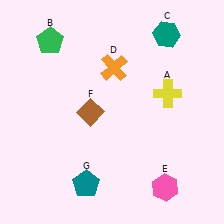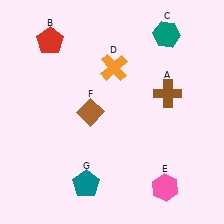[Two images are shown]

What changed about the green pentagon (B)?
In Image 1, B is green. In Image 2, it changed to red.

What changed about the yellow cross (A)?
In Image 1, A is yellow. In Image 2, it changed to brown.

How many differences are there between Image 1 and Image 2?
There are 2 differences between the two images.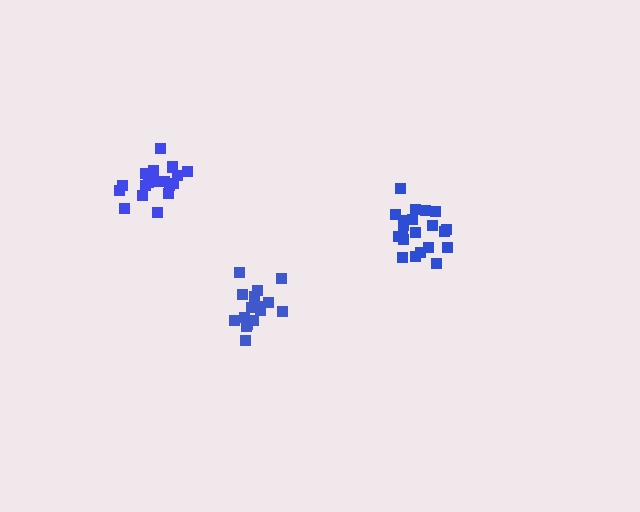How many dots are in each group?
Group 1: 21 dots, Group 2: 17 dots, Group 3: 20 dots (58 total).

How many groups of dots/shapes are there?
There are 3 groups.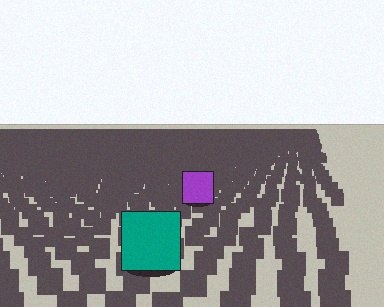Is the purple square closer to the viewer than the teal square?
No. The teal square is closer — you can tell from the texture gradient: the ground texture is coarser near it.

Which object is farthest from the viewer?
The purple square is farthest from the viewer. It appears smaller and the ground texture around it is denser.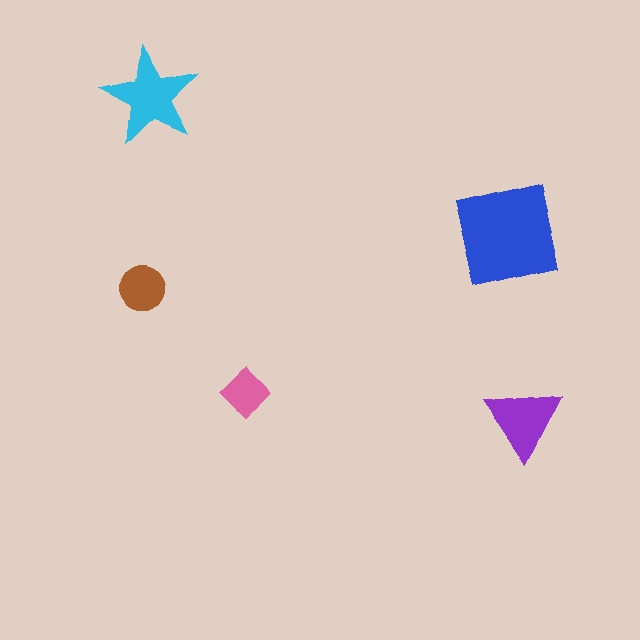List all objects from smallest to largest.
The pink diamond, the brown circle, the purple triangle, the cyan star, the blue square.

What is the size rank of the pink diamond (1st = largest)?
5th.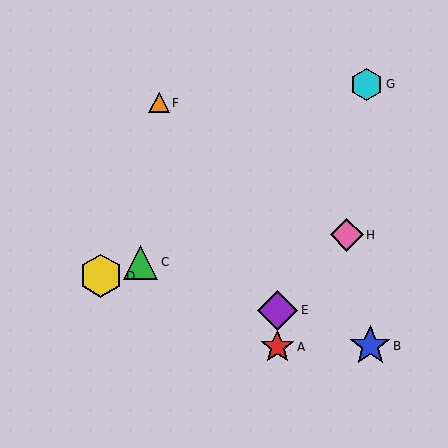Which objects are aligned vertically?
Objects A, E are aligned vertically.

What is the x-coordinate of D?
Object D is at x≈101.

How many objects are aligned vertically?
2 objects (A, E) are aligned vertically.